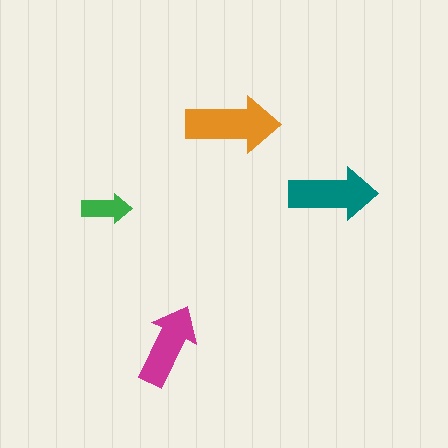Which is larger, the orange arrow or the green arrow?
The orange one.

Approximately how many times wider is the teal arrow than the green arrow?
About 2 times wider.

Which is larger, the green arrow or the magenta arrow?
The magenta one.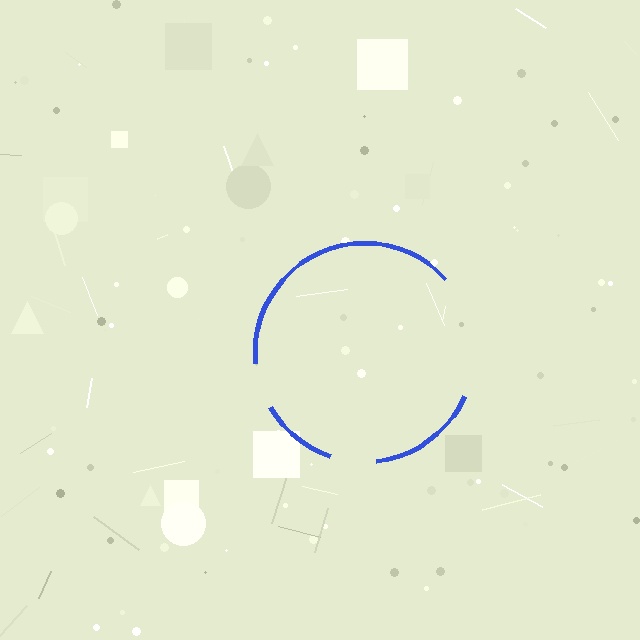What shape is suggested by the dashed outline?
The dashed outline suggests a circle.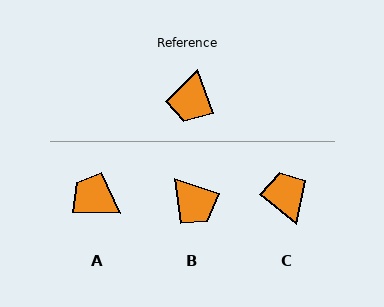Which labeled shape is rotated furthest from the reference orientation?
C, about 148 degrees away.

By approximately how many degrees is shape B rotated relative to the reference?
Approximately 53 degrees counter-clockwise.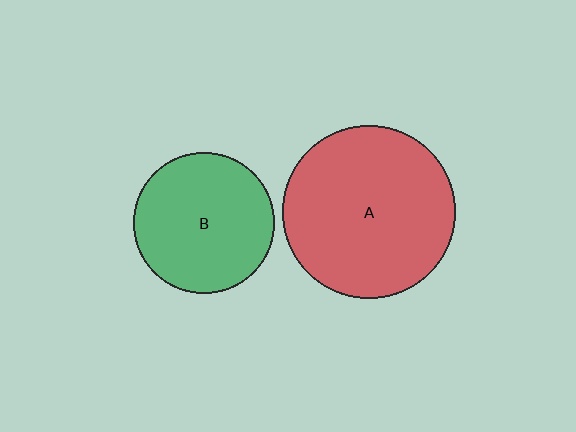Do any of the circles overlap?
No, none of the circles overlap.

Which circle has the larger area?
Circle A (red).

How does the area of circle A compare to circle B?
Approximately 1.5 times.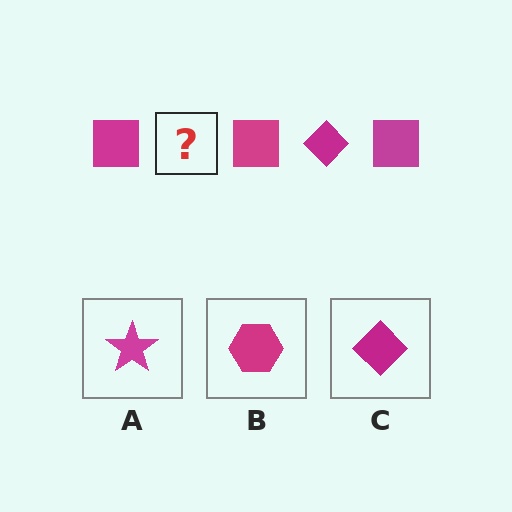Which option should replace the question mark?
Option C.